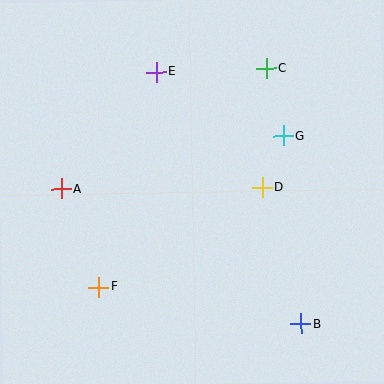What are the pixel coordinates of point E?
Point E is at (156, 72).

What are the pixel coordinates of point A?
Point A is at (61, 189).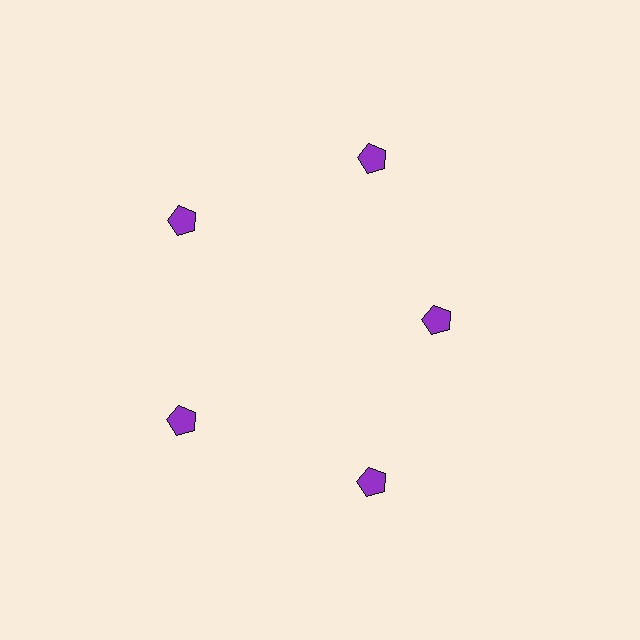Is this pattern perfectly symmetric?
No. The 5 purple pentagons are arranged in a ring, but one element near the 3 o'clock position is pulled inward toward the center, breaking the 5-fold rotational symmetry.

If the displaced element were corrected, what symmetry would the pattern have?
It would have 5-fold rotational symmetry — the pattern would map onto itself every 72 degrees.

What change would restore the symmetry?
The symmetry would be restored by moving it outward, back onto the ring so that all 5 pentagons sit at equal angles and equal distance from the center.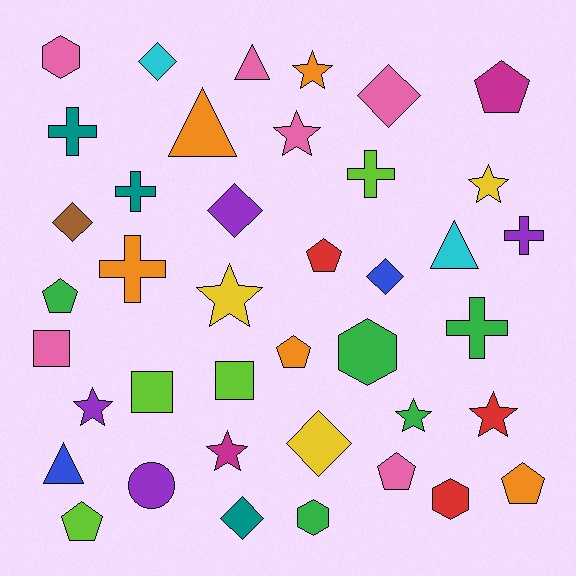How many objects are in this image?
There are 40 objects.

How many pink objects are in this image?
There are 6 pink objects.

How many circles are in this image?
There is 1 circle.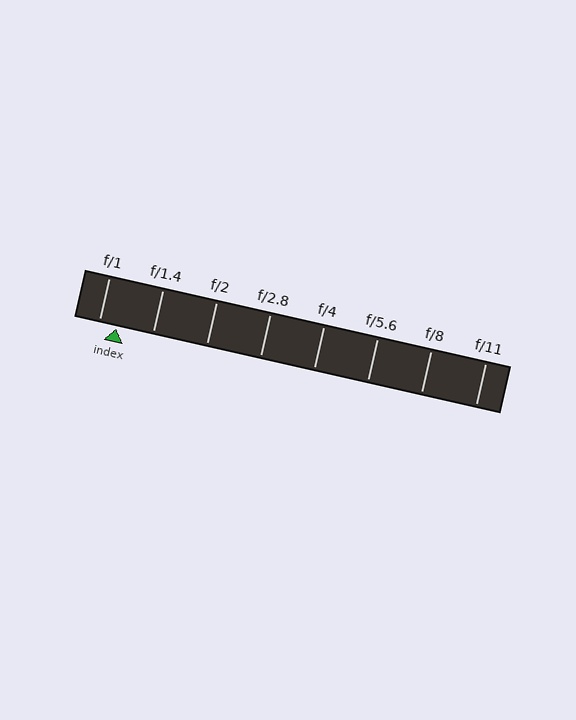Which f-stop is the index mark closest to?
The index mark is closest to f/1.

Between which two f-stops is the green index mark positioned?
The index mark is between f/1 and f/1.4.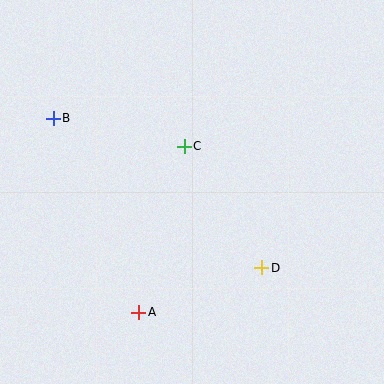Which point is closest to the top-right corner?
Point C is closest to the top-right corner.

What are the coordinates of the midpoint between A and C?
The midpoint between A and C is at (161, 229).